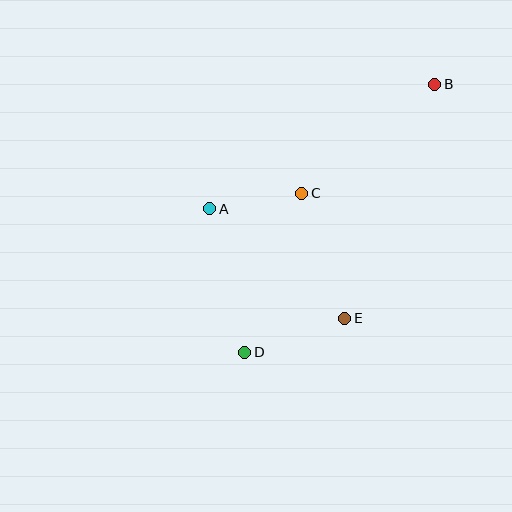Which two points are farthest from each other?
Points B and D are farthest from each other.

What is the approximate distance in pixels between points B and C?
The distance between B and C is approximately 172 pixels.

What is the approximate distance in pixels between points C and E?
The distance between C and E is approximately 132 pixels.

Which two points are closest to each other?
Points A and C are closest to each other.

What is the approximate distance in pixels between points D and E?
The distance between D and E is approximately 105 pixels.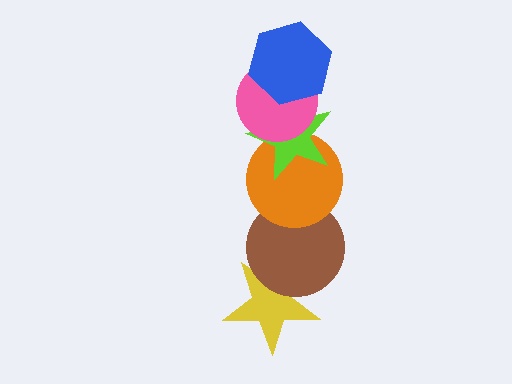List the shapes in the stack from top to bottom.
From top to bottom: the blue hexagon, the pink circle, the lime star, the orange circle, the brown circle, the yellow star.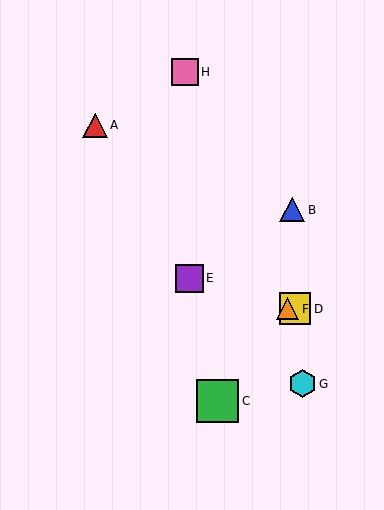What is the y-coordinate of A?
Object A is at y≈125.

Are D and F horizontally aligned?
Yes, both are at y≈309.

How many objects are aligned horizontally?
2 objects (D, F) are aligned horizontally.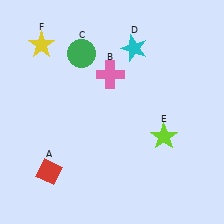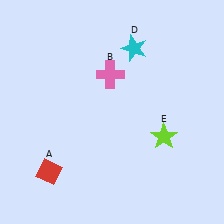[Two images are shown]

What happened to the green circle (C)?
The green circle (C) was removed in Image 2. It was in the top-left area of Image 1.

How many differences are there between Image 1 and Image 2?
There are 2 differences between the two images.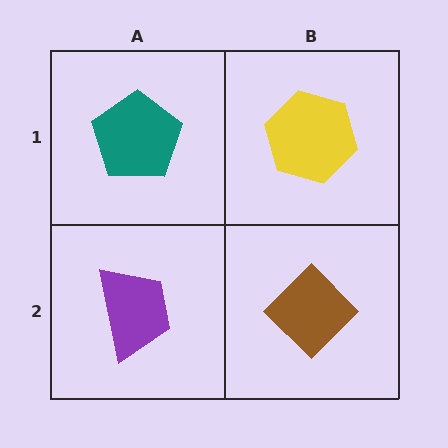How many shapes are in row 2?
2 shapes.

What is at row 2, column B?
A brown diamond.